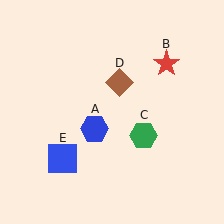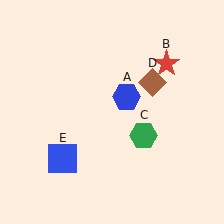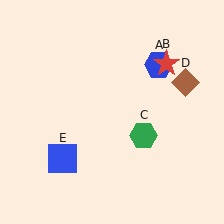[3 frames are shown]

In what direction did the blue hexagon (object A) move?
The blue hexagon (object A) moved up and to the right.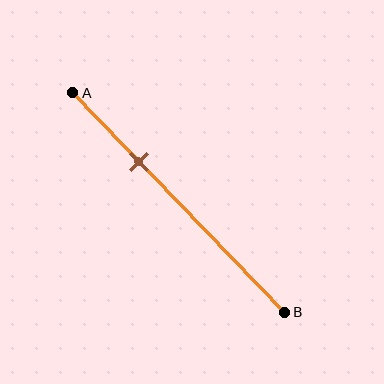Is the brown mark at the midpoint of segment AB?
No, the mark is at about 30% from A, not at the 50% midpoint.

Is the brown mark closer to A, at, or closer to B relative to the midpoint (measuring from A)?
The brown mark is closer to point A than the midpoint of segment AB.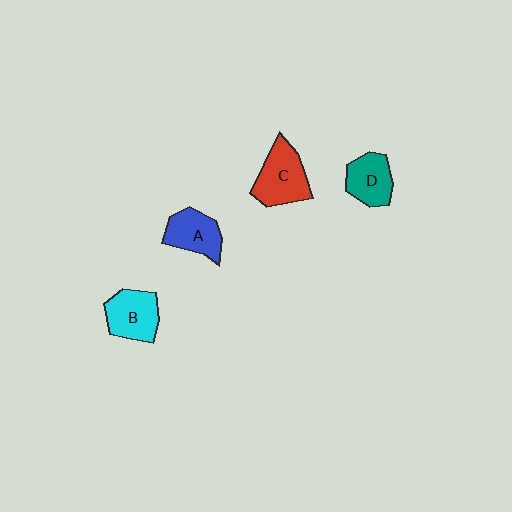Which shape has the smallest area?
Shape D (teal).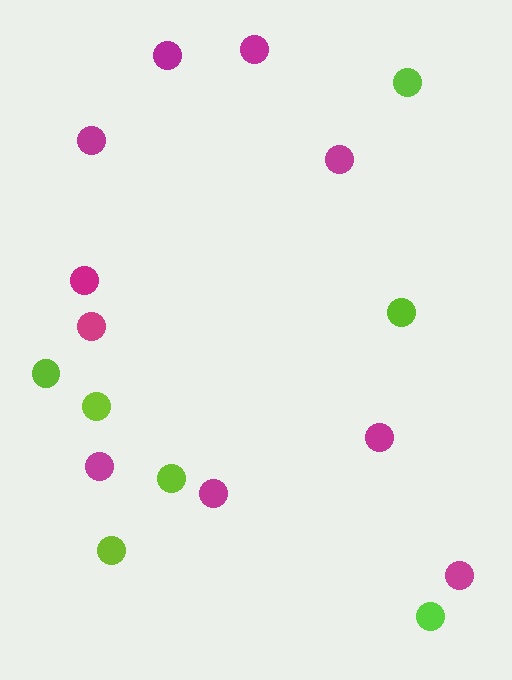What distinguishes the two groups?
There are 2 groups: one group of lime circles (7) and one group of magenta circles (10).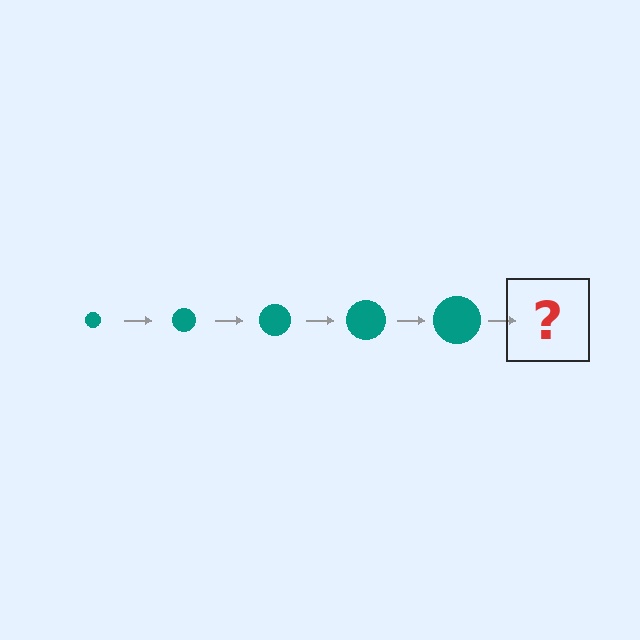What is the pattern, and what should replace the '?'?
The pattern is that the circle gets progressively larger each step. The '?' should be a teal circle, larger than the previous one.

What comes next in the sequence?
The next element should be a teal circle, larger than the previous one.